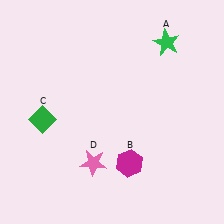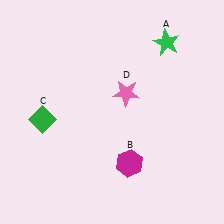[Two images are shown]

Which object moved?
The pink star (D) moved up.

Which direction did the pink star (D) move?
The pink star (D) moved up.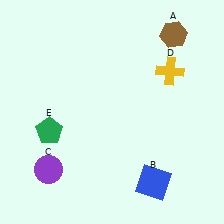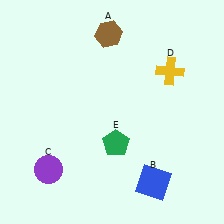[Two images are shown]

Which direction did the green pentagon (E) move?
The green pentagon (E) moved right.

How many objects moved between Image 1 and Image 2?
2 objects moved between the two images.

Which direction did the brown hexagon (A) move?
The brown hexagon (A) moved left.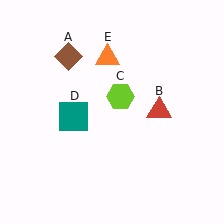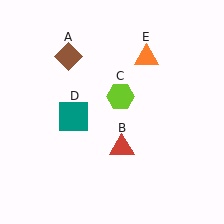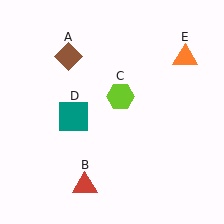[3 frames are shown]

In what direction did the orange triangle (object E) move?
The orange triangle (object E) moved right.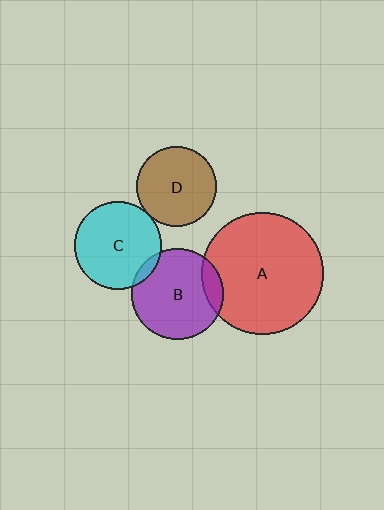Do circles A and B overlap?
Yes.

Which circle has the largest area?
Circle A (red).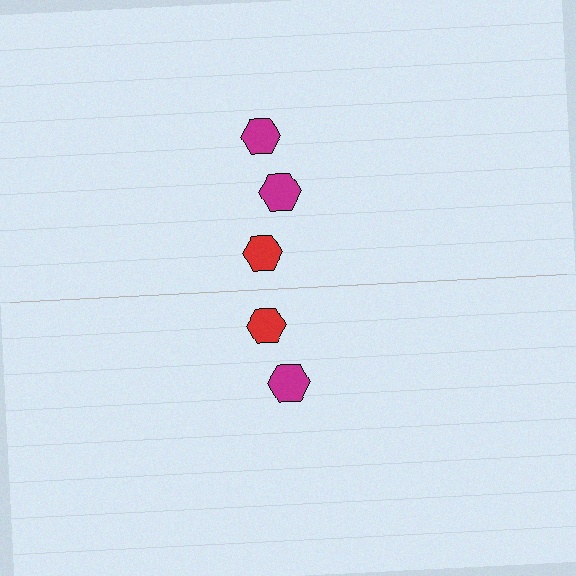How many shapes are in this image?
There are 5 shapes in this image.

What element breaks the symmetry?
A magenta hexagon is missing from the bottom side.